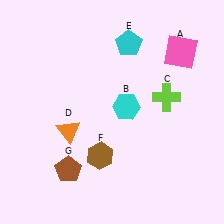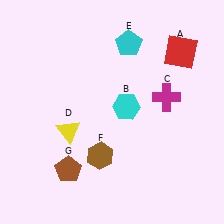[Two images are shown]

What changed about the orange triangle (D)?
In Image 1, D is orange. In Image 2, it changed to yellow.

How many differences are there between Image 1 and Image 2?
There are 3 differences between the two images.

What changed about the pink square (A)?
In Image 1, A is pink. In Image 2, it changed to red.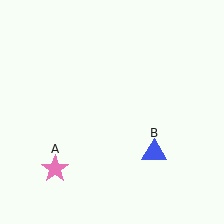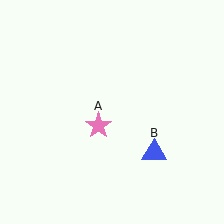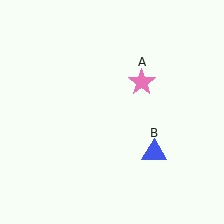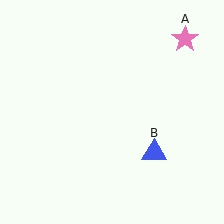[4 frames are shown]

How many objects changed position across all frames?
1 object changed position: pink star (object A).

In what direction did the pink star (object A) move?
The pink star (object A) moved up and to the right.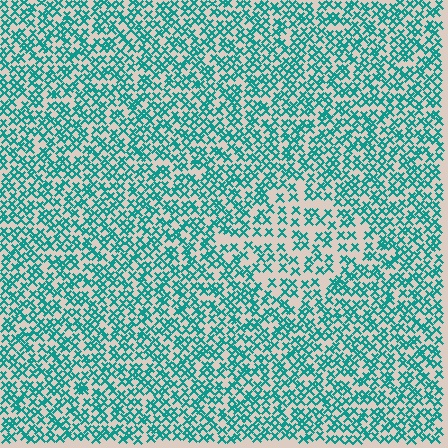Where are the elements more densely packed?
The elements are more densely packed outside the diamond boundary.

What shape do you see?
I see a diamond.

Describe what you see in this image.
The image contains small teal elements arranged at two different densities. A diamond-shaped region is visible where the elements are less densely packed than the surrounding area.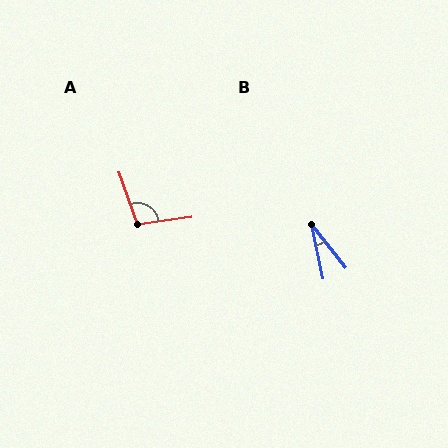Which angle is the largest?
A, at approximately 101 degrees.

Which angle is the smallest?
B, at approximately 27 degrees.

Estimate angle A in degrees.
Approximately 101 degrees.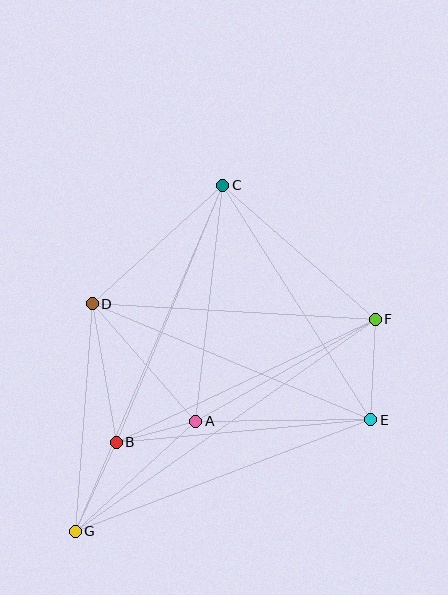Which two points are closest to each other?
Points A and B are closest to each other.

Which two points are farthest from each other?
Points C and G are farthest from each other.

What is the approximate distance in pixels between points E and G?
The distance between E and G is approximately 316 pixels.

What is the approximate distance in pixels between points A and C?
The distance between A and C is approximately 238 pixels.